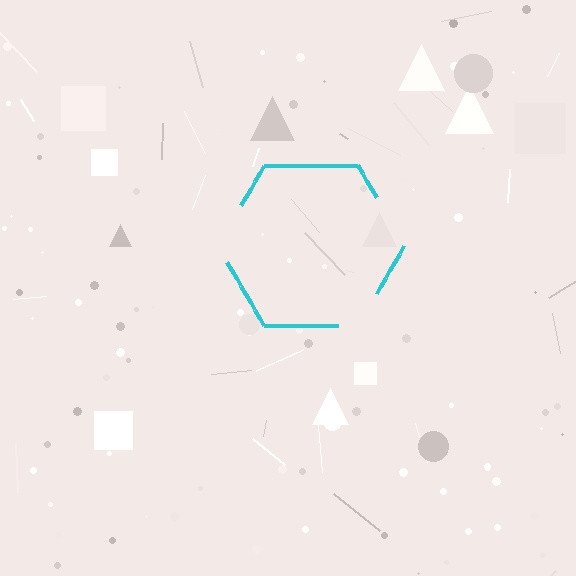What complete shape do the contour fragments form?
The contour fragments form a hexagon.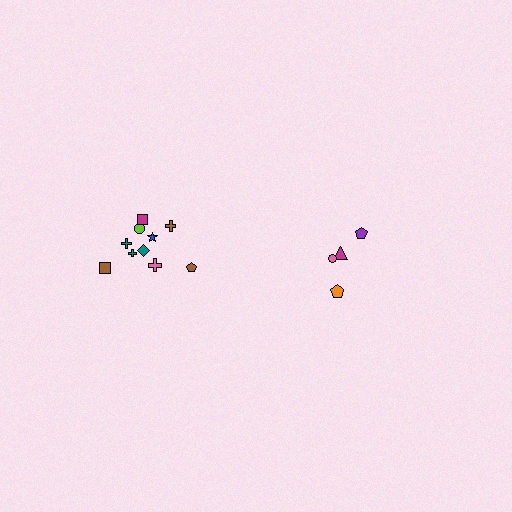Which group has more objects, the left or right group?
The left group.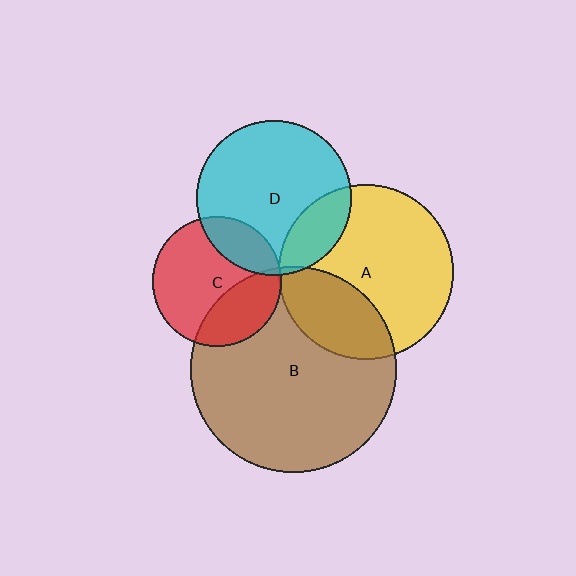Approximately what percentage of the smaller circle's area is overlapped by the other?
Approximately 20%.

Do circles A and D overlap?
Yes.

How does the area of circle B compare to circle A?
Approximately 1.4 times.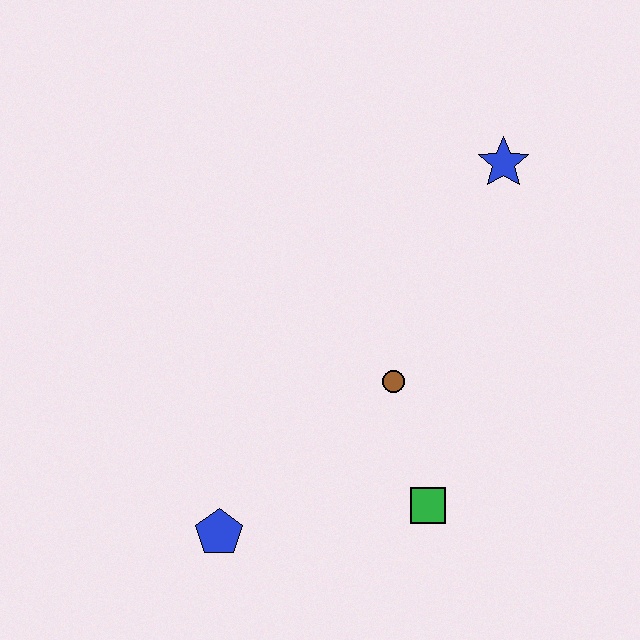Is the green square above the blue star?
No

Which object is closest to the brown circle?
The green square is closest to the brown circle.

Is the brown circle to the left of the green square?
Yes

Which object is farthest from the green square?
The blue star is farthest from the green square.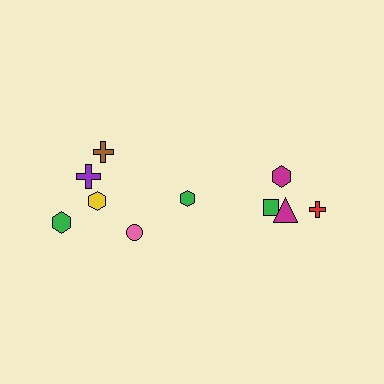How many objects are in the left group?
There are 6 objects.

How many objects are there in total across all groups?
There are 10 objects.